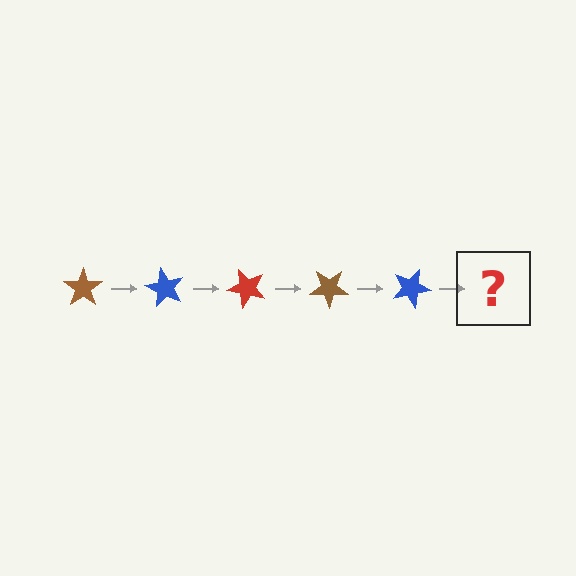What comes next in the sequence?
The next element should be a red star, rotated 300 degrees from the start.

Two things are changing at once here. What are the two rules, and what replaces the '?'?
The two rules are that it rotates 60 degrees each step and the color cycles through brown, blue, and red. The '?' should be a red star, rotated 300 degrees from the start.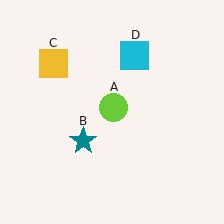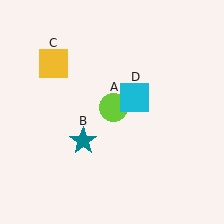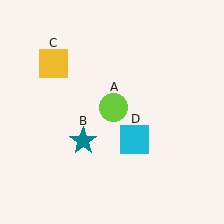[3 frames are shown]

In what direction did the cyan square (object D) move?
The cyan square (object D) moved down.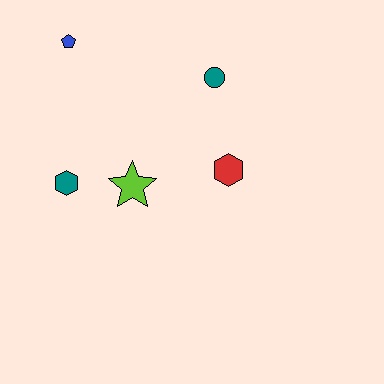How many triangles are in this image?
There are no triangles.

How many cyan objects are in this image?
There are no cyan objects.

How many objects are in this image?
There are 5 objects.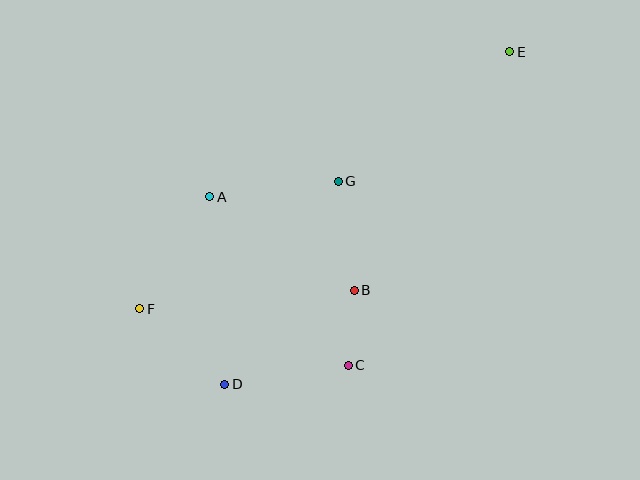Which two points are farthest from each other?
Points E and F are farthest from each other.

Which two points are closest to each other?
Points B and C are closest to each other.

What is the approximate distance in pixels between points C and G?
The distance between C and G is approximately 184 pixels.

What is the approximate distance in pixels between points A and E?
The distance between A and E is approximately 333 pixels.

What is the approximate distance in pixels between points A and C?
The distance between A and C is approximately 218 pixels.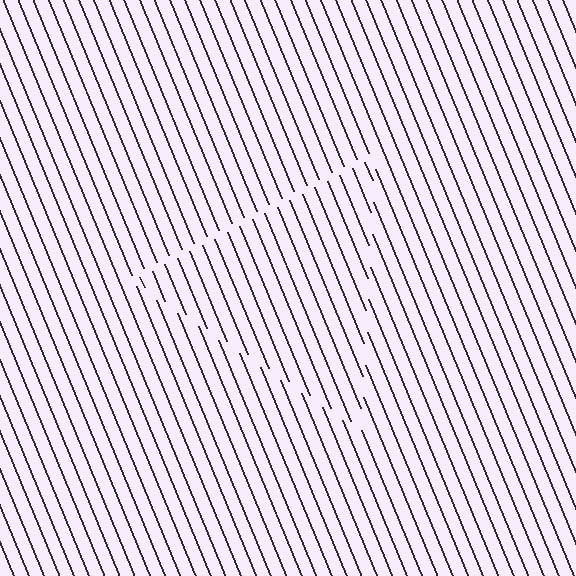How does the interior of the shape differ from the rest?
The interior of the shape contains the same grating, shifted by half a period — the contour is defined by the phase discontinuity where line-ends from the inner and outer gratings abut.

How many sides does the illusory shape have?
3 sides — the line-ends trace a triangle.